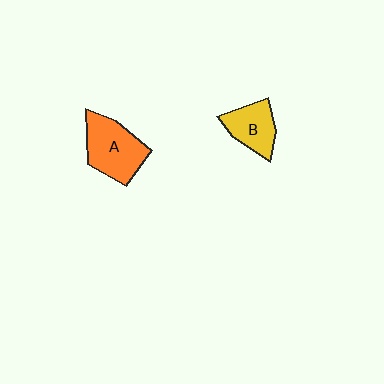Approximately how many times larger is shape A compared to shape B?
Approximately 1.4 times.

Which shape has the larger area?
Shape A (orange).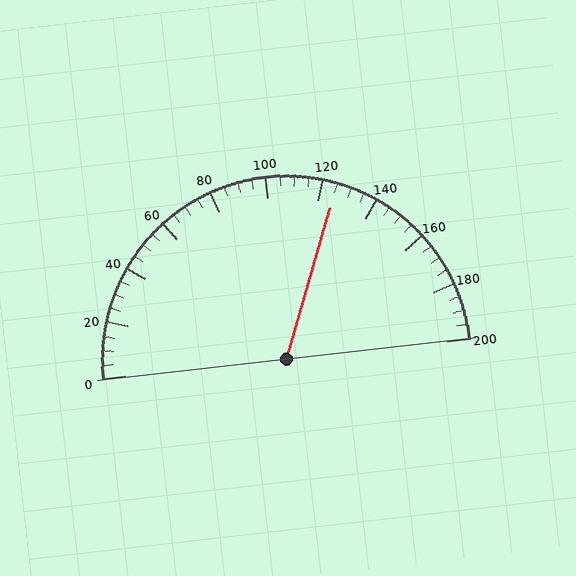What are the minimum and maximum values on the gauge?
The gauge ranges from 0 to 200.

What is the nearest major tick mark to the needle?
The nearest major tick mark is 120.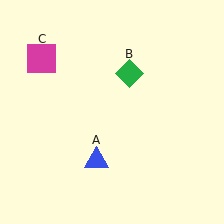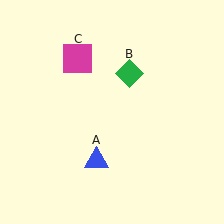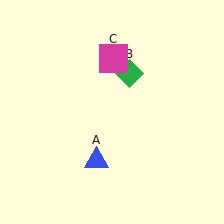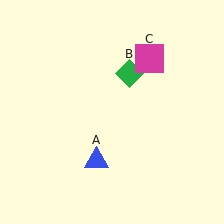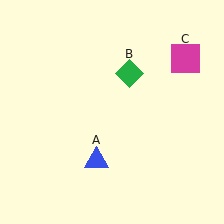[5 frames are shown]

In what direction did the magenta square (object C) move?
The magenta square (object C) moved right.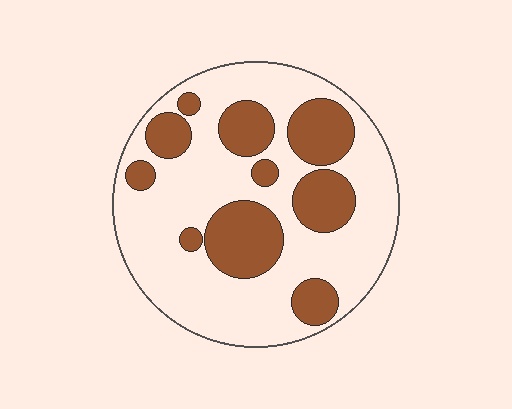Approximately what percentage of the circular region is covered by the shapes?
Approximately 30%.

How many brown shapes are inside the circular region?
10.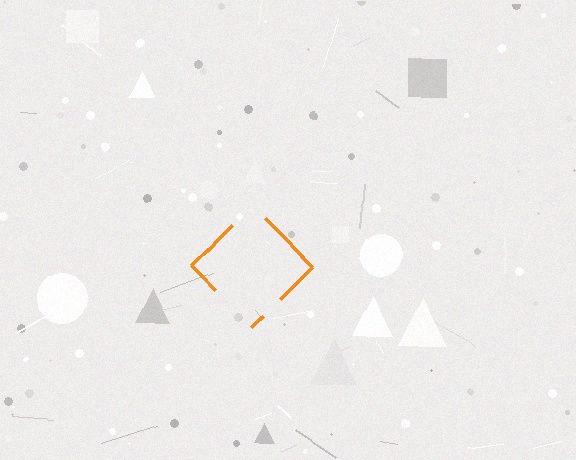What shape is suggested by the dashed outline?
The dashed outline suggests a diamond.